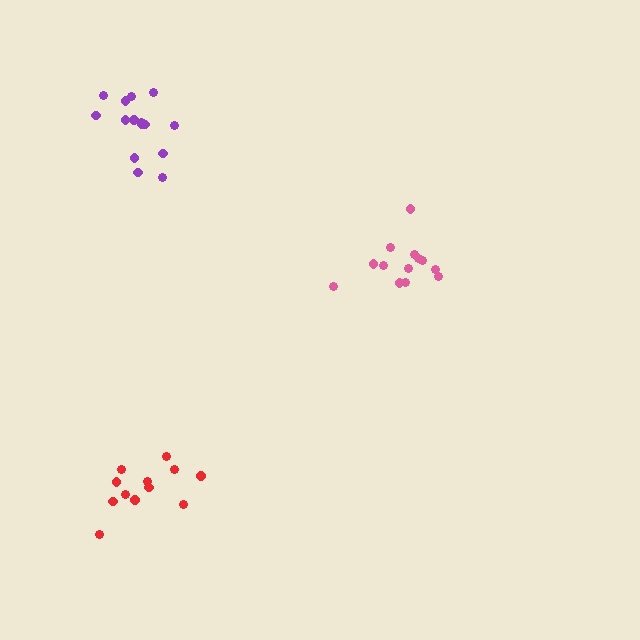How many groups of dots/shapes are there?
There are 3 groups.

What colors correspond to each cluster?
The clusters are colored: pink, red, purple.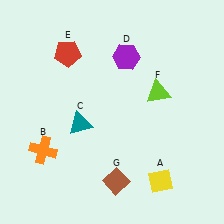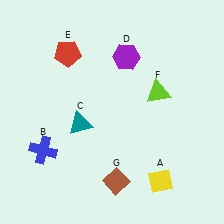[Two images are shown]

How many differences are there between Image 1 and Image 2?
There is 1 difference between the two images.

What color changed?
The cross (B) changed from orange in Image 1 to blue in Image 2.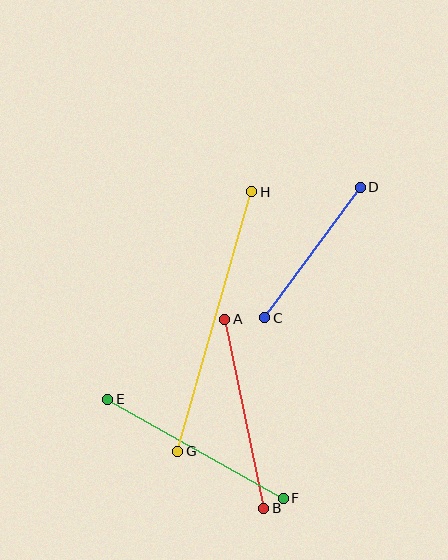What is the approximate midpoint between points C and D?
The midpoint is at approximately (313, 253) pixels.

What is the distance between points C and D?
The distance is approximately 162 pixels.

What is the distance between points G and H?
The distance is approximately 270 pixels.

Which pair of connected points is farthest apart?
Points G and H are farthest apart.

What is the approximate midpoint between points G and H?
The midpoint is at approximately (215, 322) pixels.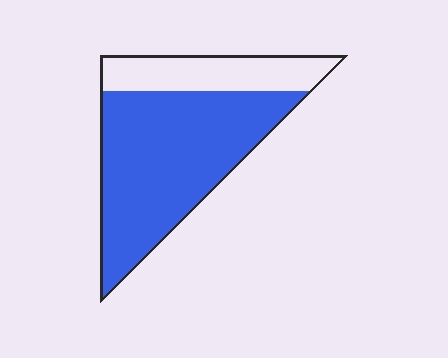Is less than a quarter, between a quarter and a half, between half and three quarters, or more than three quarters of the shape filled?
Between half and three quarters.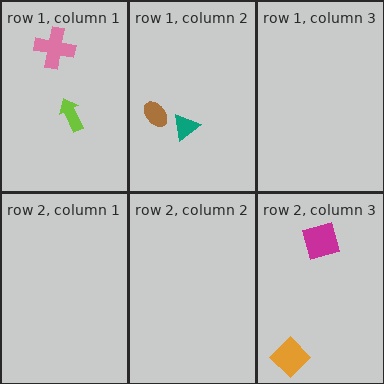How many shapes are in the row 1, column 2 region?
2.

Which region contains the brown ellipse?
The row 1, column 2 region.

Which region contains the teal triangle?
The row 1, column 2 region.